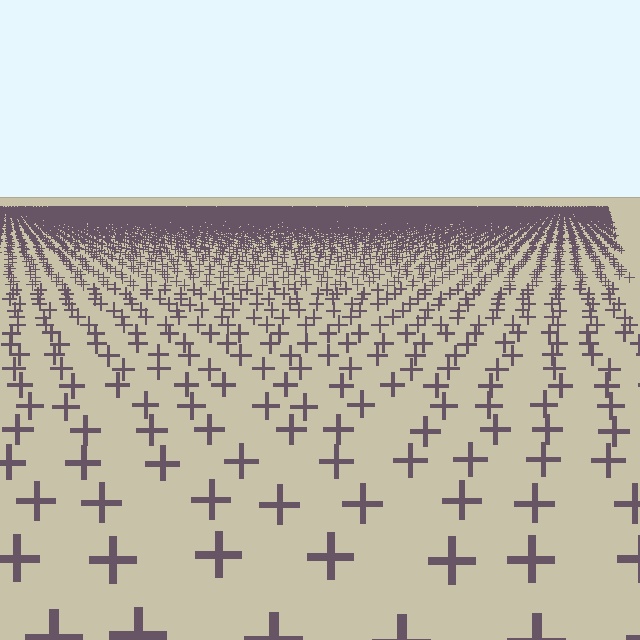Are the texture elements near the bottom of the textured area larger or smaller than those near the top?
Larger. Near the bottom, elements are closer to the viewer and appear at a bigger on-screen size.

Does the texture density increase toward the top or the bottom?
Density increases toward the top.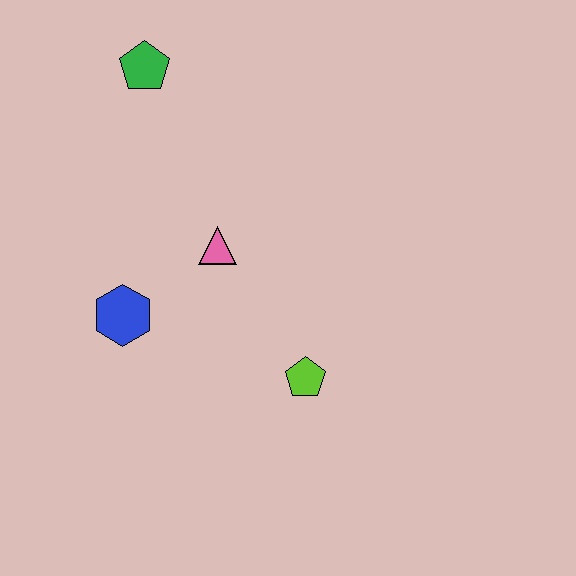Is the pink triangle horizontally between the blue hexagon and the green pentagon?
No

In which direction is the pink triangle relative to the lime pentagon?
The pink triangle is above the lime pentagon.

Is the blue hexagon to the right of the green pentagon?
No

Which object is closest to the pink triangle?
The blue hexagon is closest to the pink triangle.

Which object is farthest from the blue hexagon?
The green pentagon is farthest from the blue hexagon.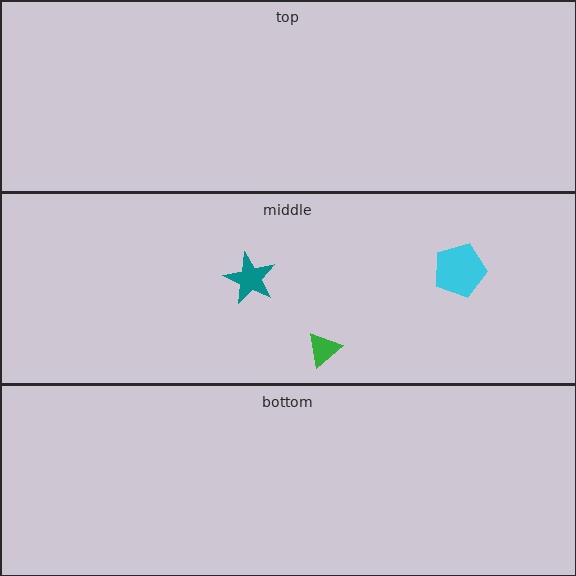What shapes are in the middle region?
The teal star, the cyan pentagon, the green triangle.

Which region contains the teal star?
The middle region.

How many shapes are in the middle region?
3.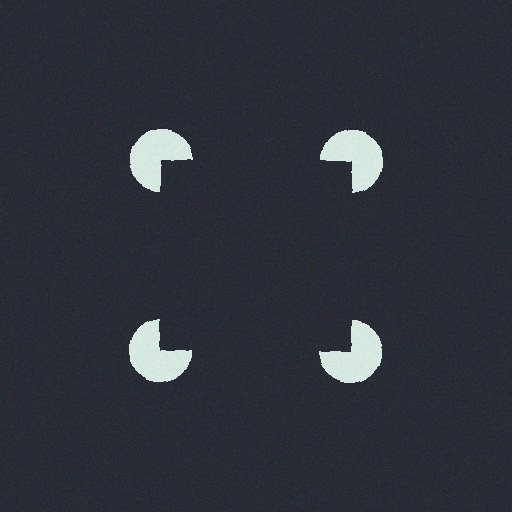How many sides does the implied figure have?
4 sides.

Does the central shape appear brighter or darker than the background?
It typically appears slightly darker than the background, even though no actual brightness change is drawn.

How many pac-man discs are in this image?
There are 4 — one at each vertex of the illusory square.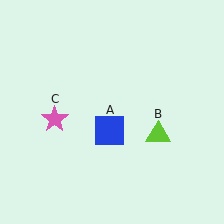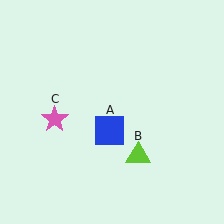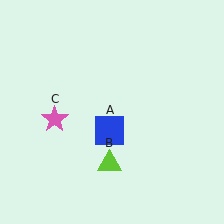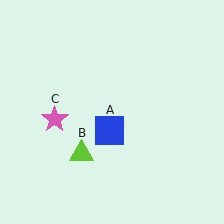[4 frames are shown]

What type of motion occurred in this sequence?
The lime triangle (object B) rotated clockwise around the center of the scene.